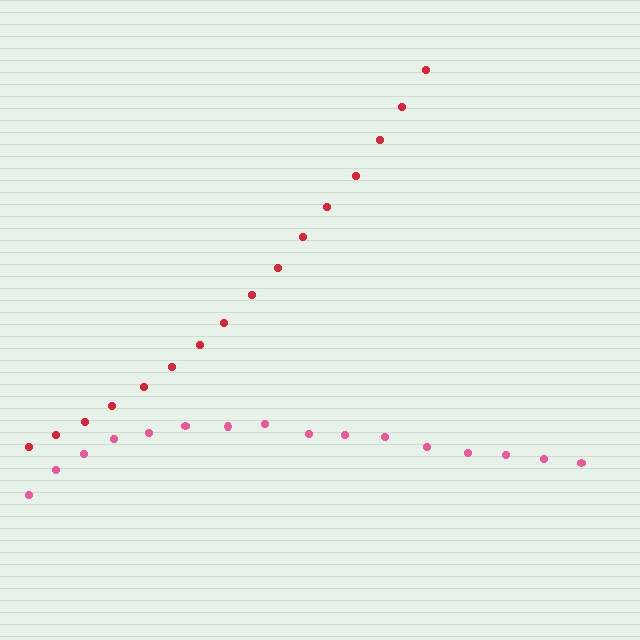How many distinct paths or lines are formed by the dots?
There are 2 distinct paths.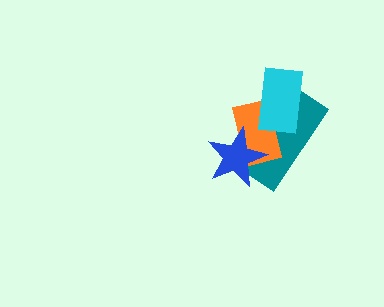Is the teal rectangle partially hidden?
Yes, it is partially covered by another shape.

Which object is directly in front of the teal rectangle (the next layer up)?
The orange rectangle is directly in front of the teal rectangle.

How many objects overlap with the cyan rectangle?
2 objects overlap with the cyan rectangle.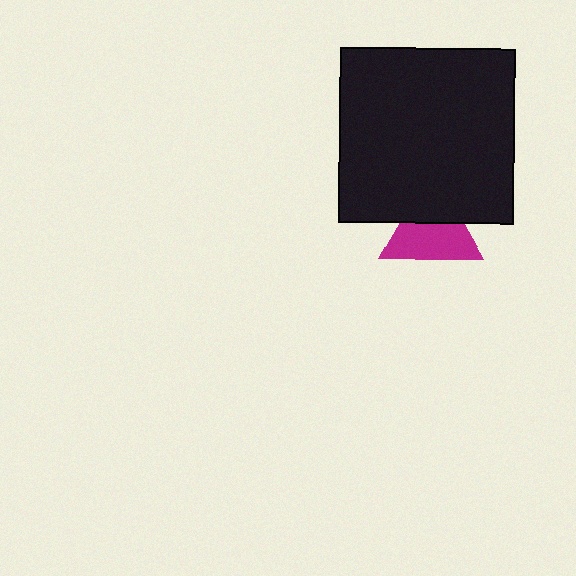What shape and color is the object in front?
The object in front is a black square.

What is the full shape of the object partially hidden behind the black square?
The partially hidden object is a magenta triangle.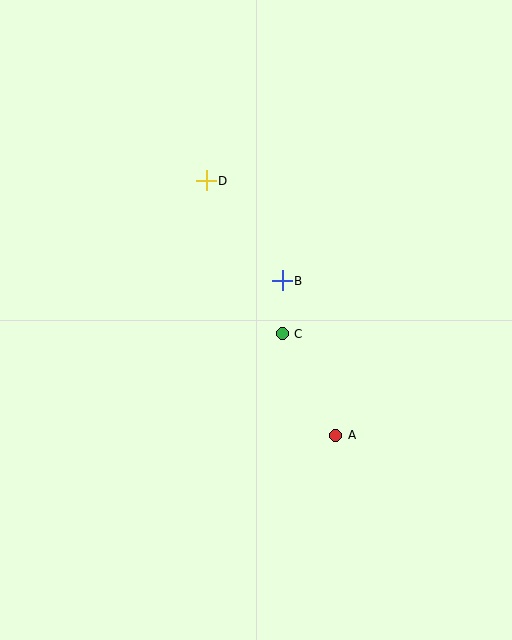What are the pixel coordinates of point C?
Point C is at (282, 334).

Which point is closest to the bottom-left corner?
Point A is closest to the bottom-left corner.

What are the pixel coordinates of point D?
Point D is at (206, 181).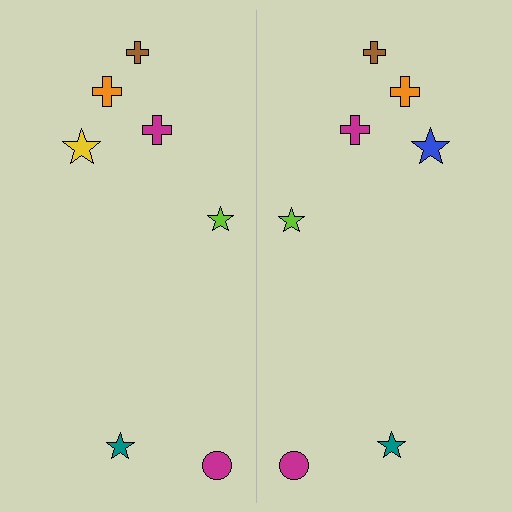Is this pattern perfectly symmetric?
No, the pattern is not perfectly symmetric. The blue star on the right side breaks the symmetry — its mirror counterpart is yellow.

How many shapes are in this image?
There are 14 shapes in this image.